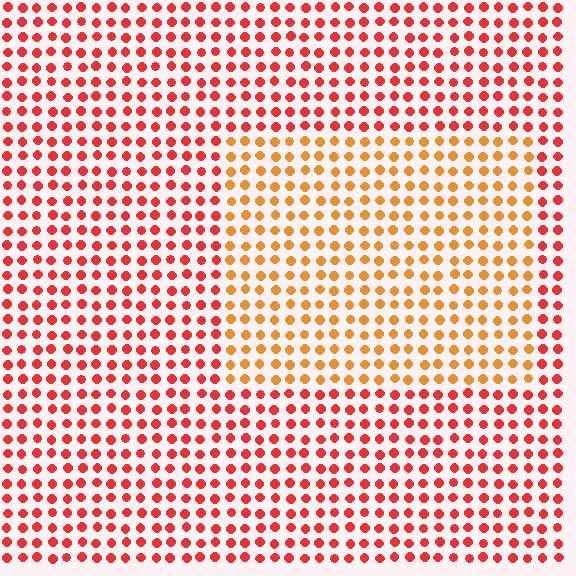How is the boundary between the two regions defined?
The boundary is defined purely by a slight shift in hue (about 35 degrees). Spacing, size, and orientation are identical on both sides.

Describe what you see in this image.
The image is filled with small red elements in a uniform arrangement. A rectangle-shaped region is visible where the elements are tinted to a slightly different hue, forming a subtle color boundary.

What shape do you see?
I see a rectangle.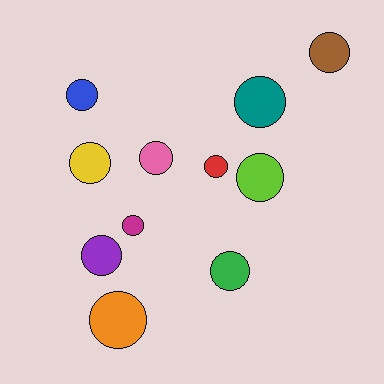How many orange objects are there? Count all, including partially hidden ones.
There is 1 orange object.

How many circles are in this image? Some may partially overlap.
There are 11 circles.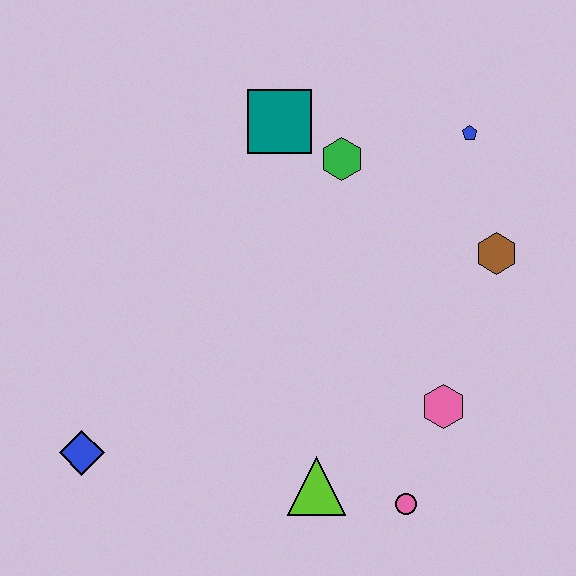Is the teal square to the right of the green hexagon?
No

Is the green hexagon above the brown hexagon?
Yes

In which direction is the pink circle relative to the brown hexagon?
The pink circle is below the brown hexagon.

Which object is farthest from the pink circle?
The teal square is farthest from the pink circle.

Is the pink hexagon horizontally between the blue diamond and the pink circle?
No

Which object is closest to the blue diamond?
The lime triangle is closest to the blue diamond.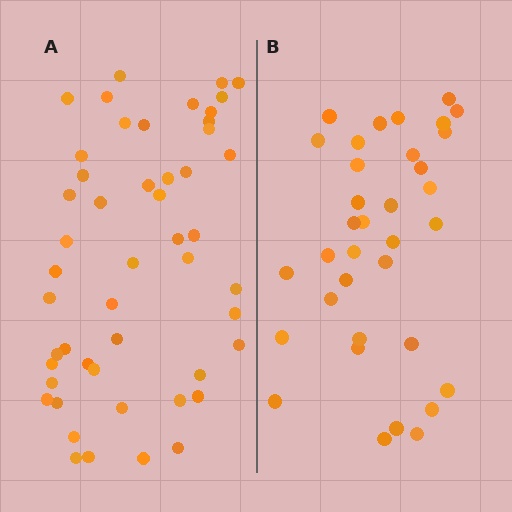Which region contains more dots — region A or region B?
Region A (the left region) has more dots.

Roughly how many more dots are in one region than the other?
Region A has approximately 15 more dots than region B.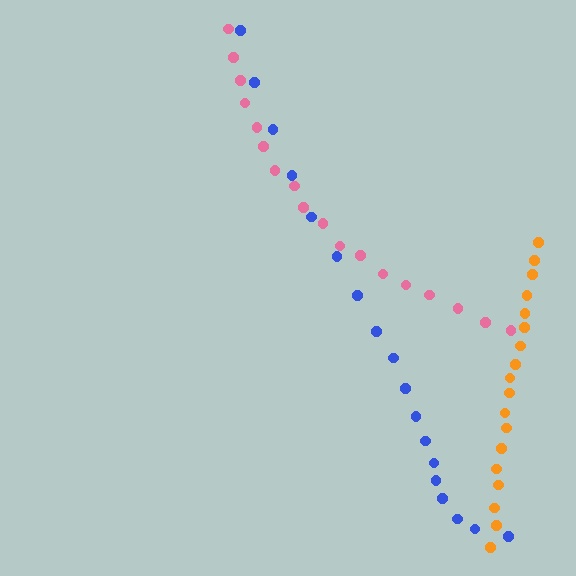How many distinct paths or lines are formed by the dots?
There are 3 distinct paths.